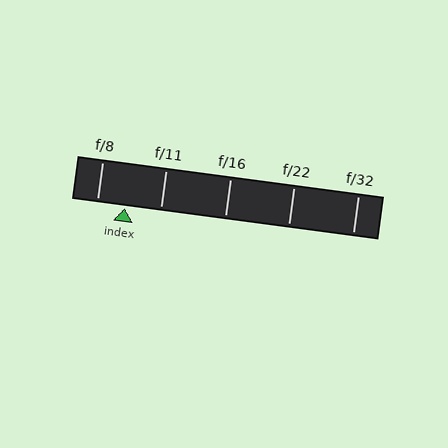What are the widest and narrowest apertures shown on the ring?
The widest aperture shown is f/8 and the narrowest is f/32.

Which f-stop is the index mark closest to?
The index mark is closest to f/8.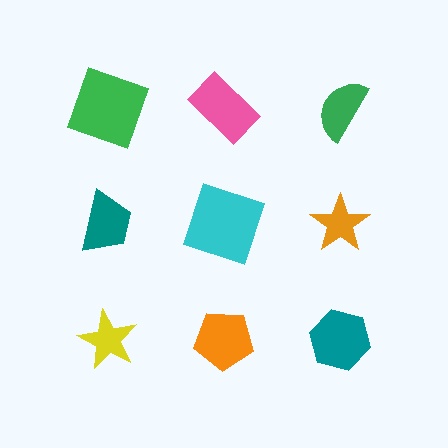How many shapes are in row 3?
3 shapes.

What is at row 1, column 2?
A pink rectangle.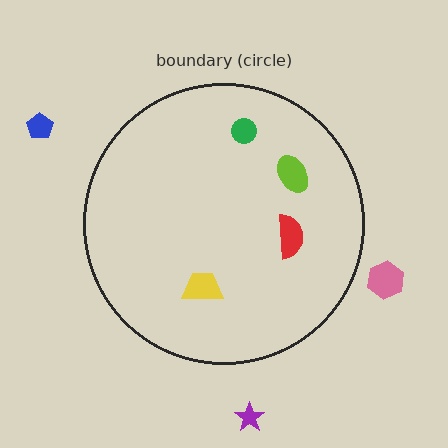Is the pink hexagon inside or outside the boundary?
Outside.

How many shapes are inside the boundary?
4 inside, 3 outside.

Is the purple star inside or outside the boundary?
Outside.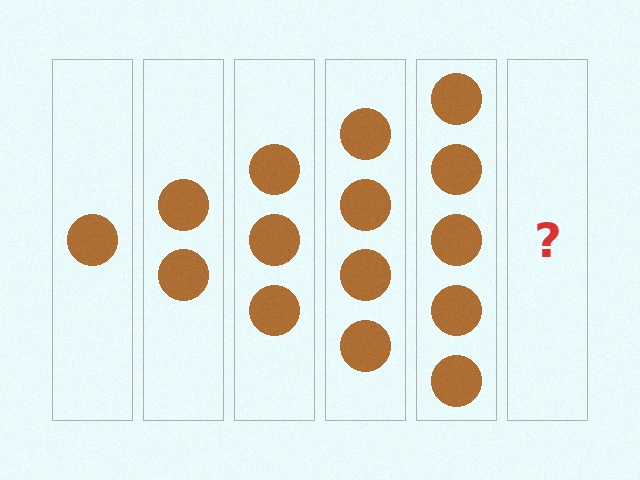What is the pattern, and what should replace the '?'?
The pattern is that each step adds one more circle. The '?' should be 6 circles.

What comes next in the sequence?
The next element should be 6 circles.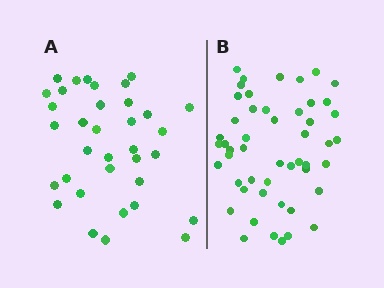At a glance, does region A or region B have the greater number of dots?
Region B (the right region) has more dots.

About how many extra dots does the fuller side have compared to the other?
Region B has approximately 15 more dots than region A.